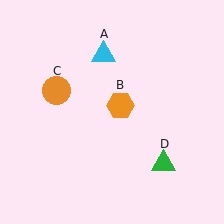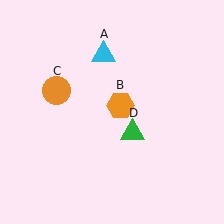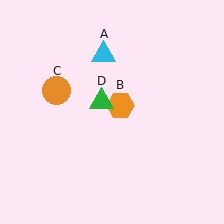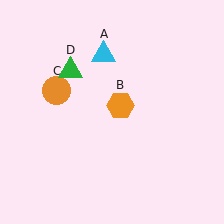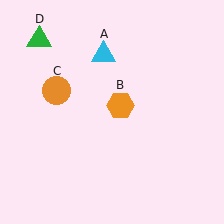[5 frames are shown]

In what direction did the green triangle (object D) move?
The green triangle (object D) moved up and to the left.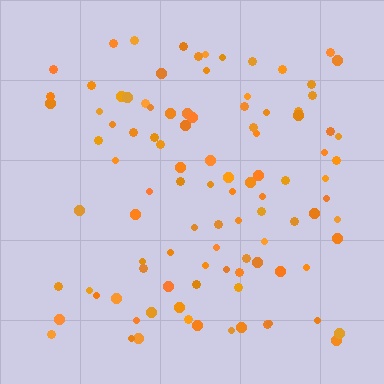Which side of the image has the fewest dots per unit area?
The left.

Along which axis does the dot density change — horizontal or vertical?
Horizontal.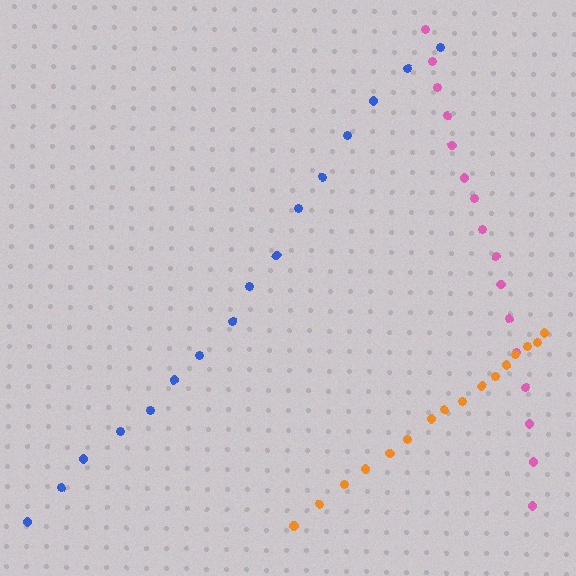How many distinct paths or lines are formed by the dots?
There are 3 distinct paths.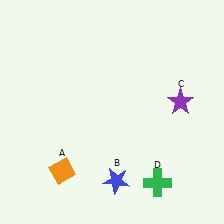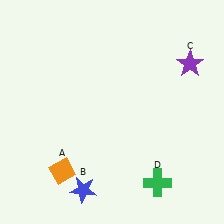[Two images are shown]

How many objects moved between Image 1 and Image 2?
2 objects moved between the two images.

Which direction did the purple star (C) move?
The purple star (C) moved up.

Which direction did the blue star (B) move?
The blue star (B) moved left.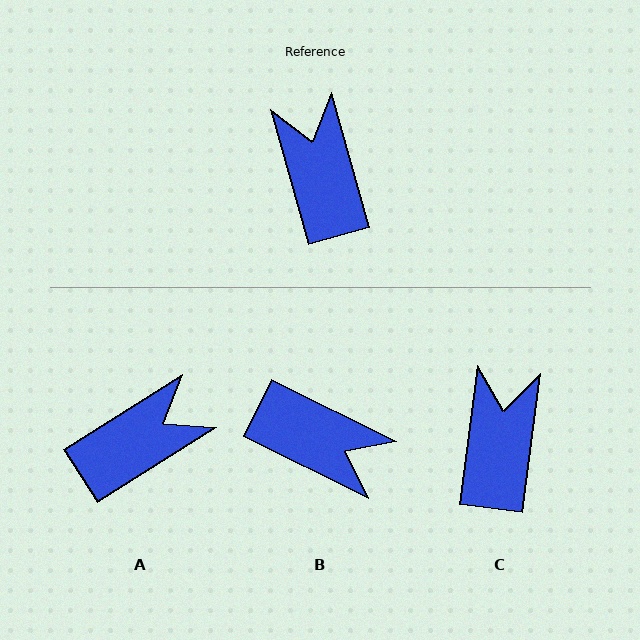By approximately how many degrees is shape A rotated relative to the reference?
Approximately 73 degrees clockwise.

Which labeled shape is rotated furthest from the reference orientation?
B, about 132 degrees away.